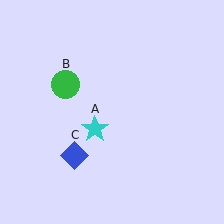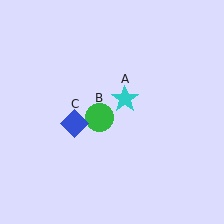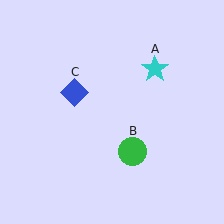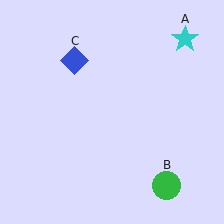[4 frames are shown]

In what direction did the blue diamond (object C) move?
The blue diamond (object C) moved up.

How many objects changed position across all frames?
3 objects changed position: cyan star (object A), green circle (object B), blue diamond (object C).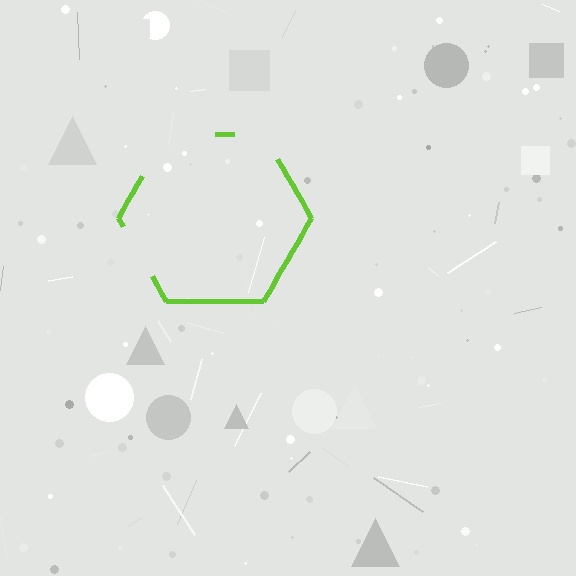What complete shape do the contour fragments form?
The contour fragments form a hexagon.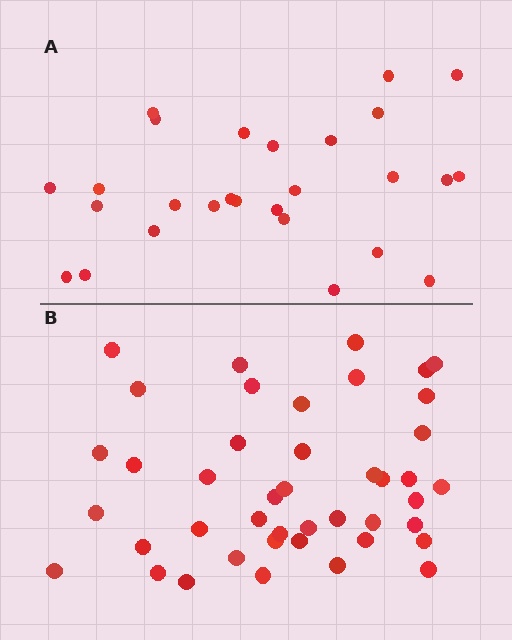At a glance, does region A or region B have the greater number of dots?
Region B (the bottom region) has more dots.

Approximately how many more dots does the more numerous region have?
Region B has approximately 15 more dots than region A.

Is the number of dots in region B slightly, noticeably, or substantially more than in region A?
Region B has substantially more. The ratio is roughly 1.6 to 1.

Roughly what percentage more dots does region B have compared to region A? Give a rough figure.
About 60% more.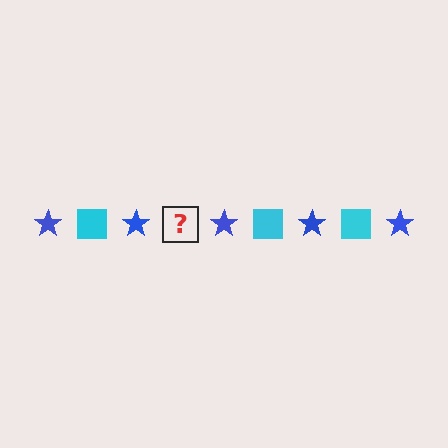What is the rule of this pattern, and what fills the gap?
The rule is that the pattern alternates between blue star and cyan square. The gap should be filled with a cyan square.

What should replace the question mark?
The question mark should be replaced with a cyan square.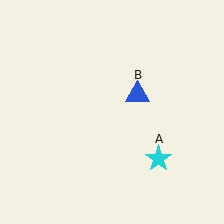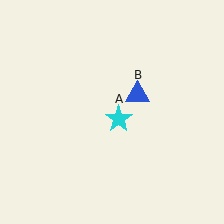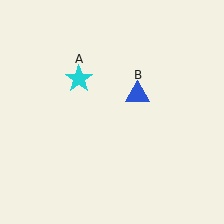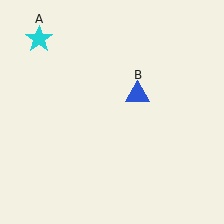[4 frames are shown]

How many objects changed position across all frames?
1 object changed position: cyan star (object A).